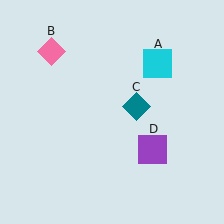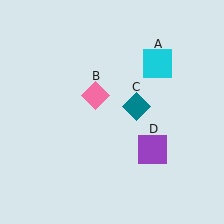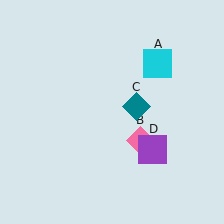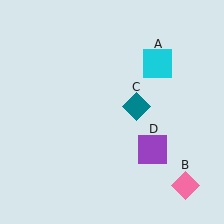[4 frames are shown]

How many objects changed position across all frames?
1 object changed position: pink diamond (object B).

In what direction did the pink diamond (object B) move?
The pink diamond (object B) moved down and to the right.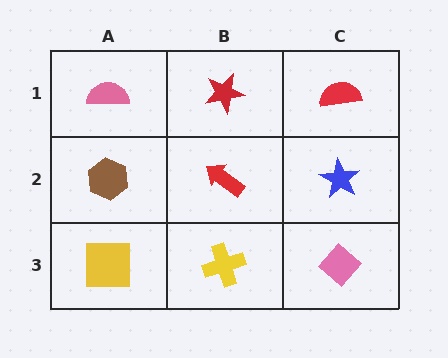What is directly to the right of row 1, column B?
A red semicircle.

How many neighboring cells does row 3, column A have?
2.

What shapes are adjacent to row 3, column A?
A brown hexagon (row 2, column A), a yellow cross (row 3, column B).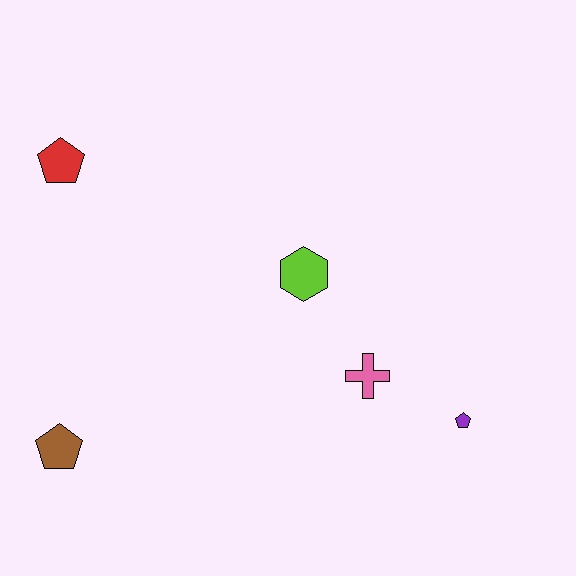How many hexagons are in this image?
There is 1 hexagon.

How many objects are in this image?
There are 5 objects.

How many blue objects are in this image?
There are no blue objects.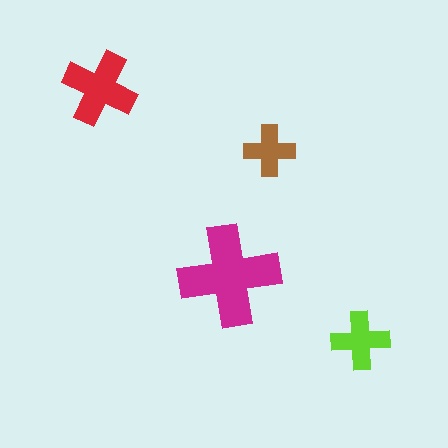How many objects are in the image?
There are 4 objects in the image.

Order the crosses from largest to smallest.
the magenta one, the red one, the lime one, the brown one.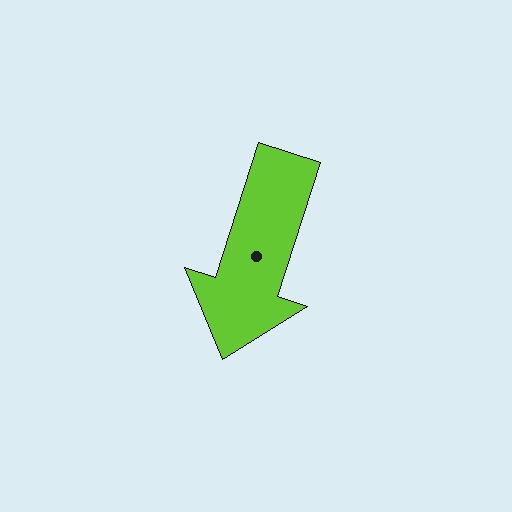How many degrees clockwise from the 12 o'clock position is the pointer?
Approximately 198 degrees.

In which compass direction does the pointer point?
South.